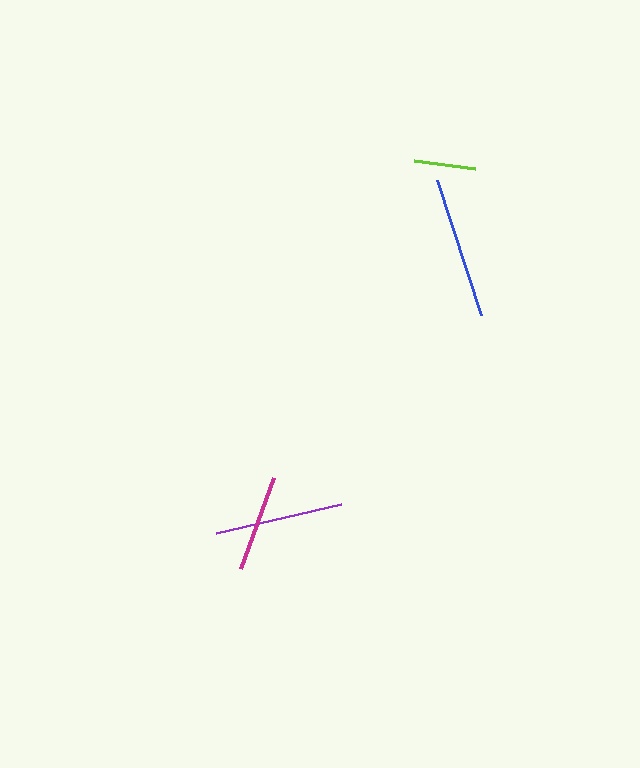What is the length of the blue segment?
The blue segment is approximately 142 pixels long.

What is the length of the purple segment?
The purple segment is approximately 129 pixels long.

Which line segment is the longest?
The blue line is the longest at approximately 142 pixels.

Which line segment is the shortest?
The lime line is the shortest at approximately 61 pixels.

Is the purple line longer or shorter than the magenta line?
The purple line is longer than the magenta line.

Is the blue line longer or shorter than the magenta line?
The blue line is longer than the magenta line.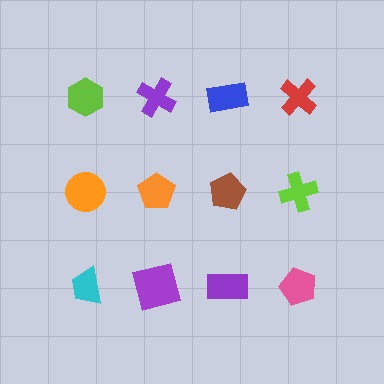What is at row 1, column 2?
A purple cross.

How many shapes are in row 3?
4 shapes.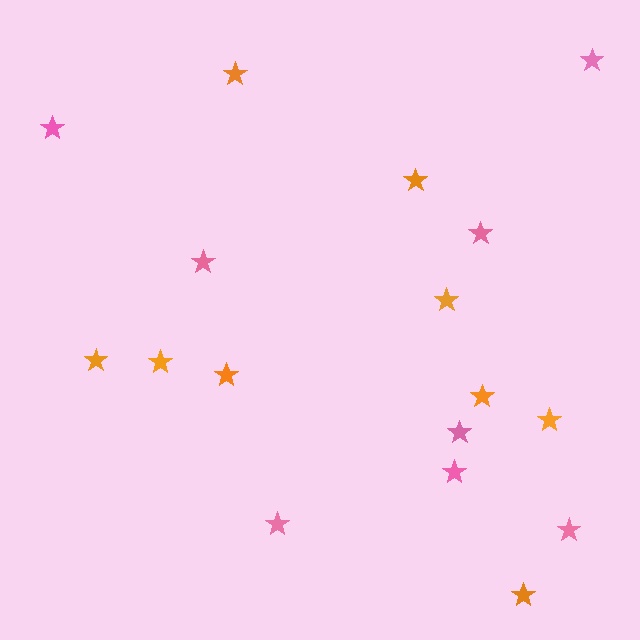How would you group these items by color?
There are 2 groups: one group of orange stars (9) and one group of pink stars (8).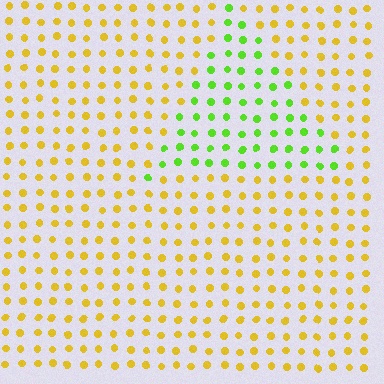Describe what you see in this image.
The image is filled with small yellow elements in a uniform arrangement. A triangle-shaped region is visible where the elements are tinted to a slightly different hue, forming a subtle color boundary.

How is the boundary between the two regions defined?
The boundary is defined purely by a slight shift in hue (about 55 degrees). Spacing, size, and orientation are identical on both sides.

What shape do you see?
I see a triangle.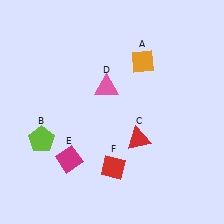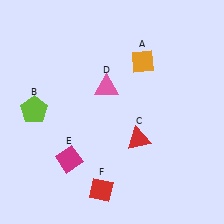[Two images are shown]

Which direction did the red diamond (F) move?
The red diamond (F) moved down.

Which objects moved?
The objects that moved are: the lime pentagon (B), the red diamond (F).